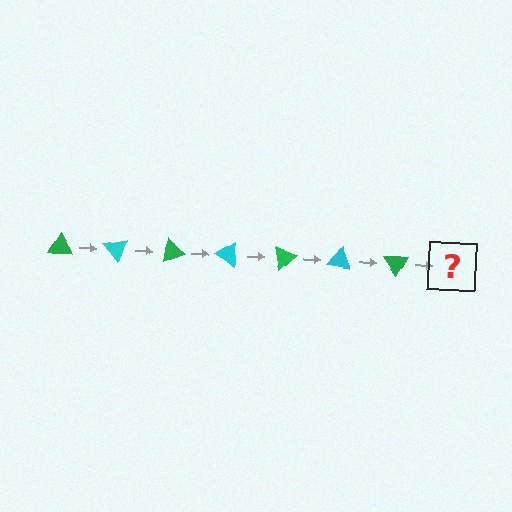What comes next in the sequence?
The next element should be a cyan triangle, rotated 350 degrees from the start.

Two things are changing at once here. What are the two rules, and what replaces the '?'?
The two rules are that it rotates 50 degrees each step and the color cycles through green and cyan. The '?' should be a cyan triangle, rotated 350 degrees from the start.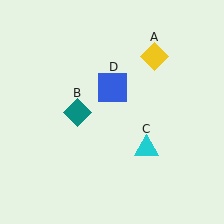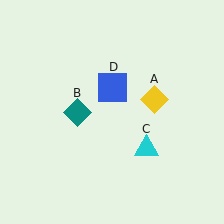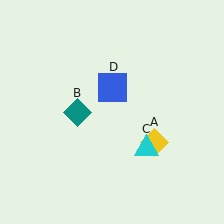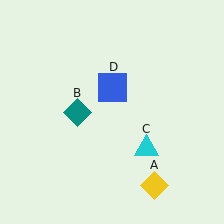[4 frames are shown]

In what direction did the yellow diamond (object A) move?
The yellow diamond (object A) moved down.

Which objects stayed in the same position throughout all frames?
Teal diamond (object B) and cyan triangle (object C) and blue square (object D) remained stationary.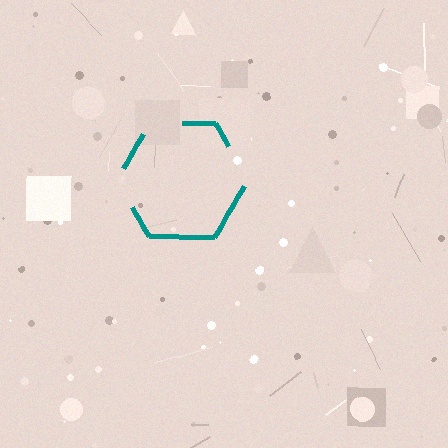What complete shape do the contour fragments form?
The contour fragments form a hexagon.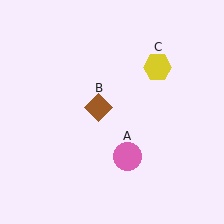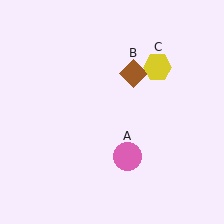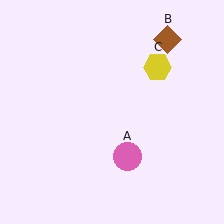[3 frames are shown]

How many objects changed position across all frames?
1 object changed position: brown diamond (object B).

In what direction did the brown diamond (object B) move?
The brown diamond (object B) moved up and to the right.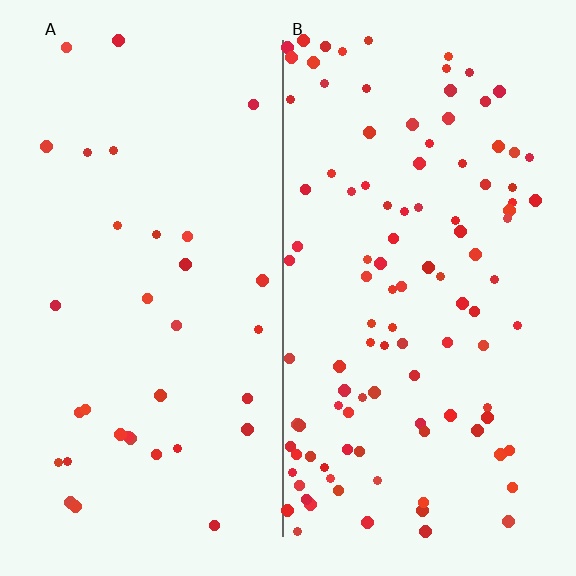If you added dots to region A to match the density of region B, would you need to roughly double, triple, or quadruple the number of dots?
Approximately triple.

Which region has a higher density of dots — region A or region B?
B (the right).